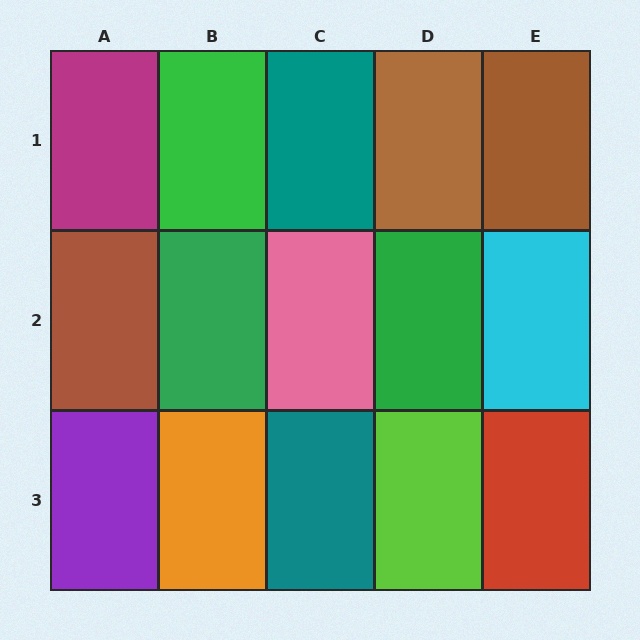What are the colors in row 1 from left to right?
Magenta, green, teal, brown, brown.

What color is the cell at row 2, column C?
Pink.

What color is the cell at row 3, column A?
Purple.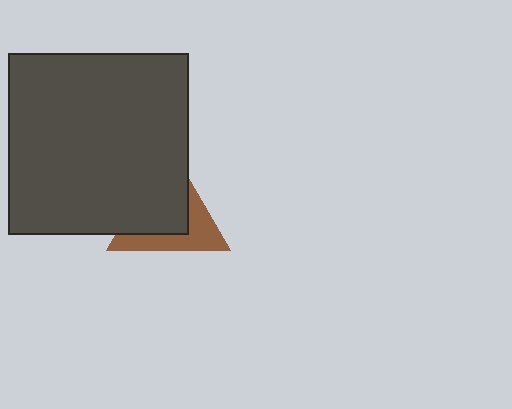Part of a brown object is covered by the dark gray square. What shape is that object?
It is a triangle.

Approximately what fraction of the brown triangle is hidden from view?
Roughly 59% of the brown triangle is hidden behind the dark gray square.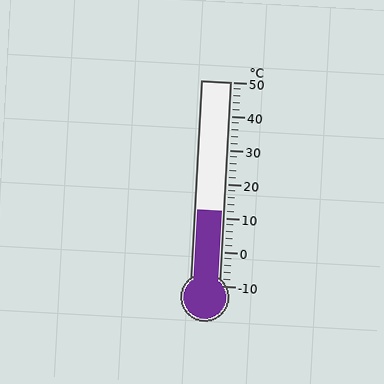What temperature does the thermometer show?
The thermometer shows approximately 12°C.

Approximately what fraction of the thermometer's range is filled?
The thermometer is filled to approximately 35% of its range.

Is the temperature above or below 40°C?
The temperature is below 40°C.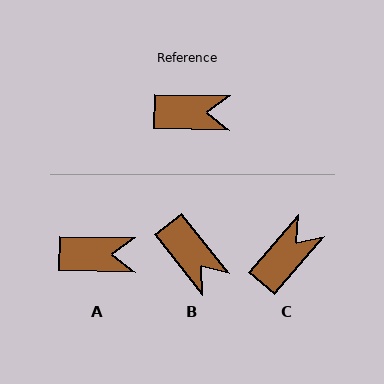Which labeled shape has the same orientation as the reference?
A.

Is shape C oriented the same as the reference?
No, it is off by about 50 degrees.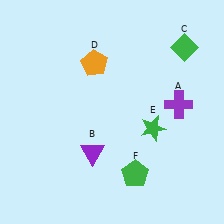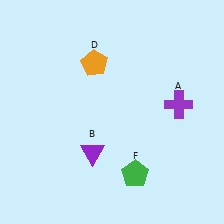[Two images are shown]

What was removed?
The green star (E), the green diamond (C) were removed in Image 2.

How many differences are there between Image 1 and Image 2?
There are 2 differences between the two images.